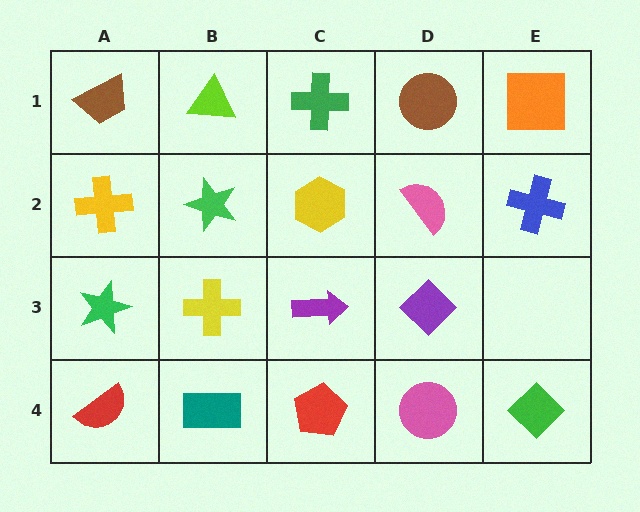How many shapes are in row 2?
5 shapes.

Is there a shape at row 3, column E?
No, that cell is empty.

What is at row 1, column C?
A green cross.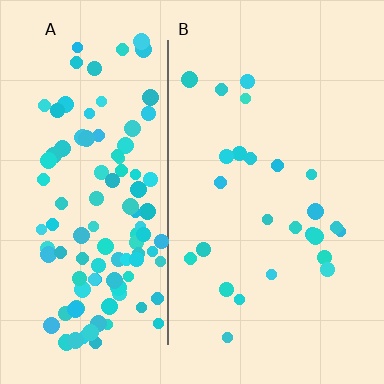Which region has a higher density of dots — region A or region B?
A (the left).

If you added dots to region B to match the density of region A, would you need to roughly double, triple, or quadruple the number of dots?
Approximately quadruple.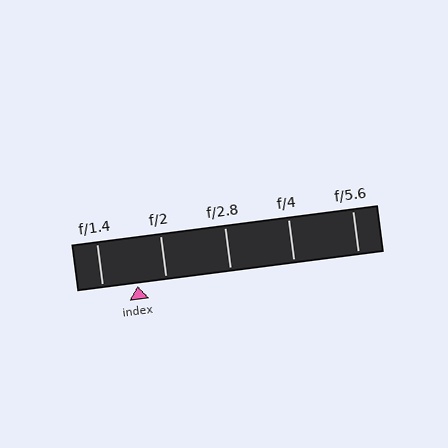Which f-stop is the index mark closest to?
The index mark is closest to f/2.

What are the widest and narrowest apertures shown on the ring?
The widest aperture shown is f/1.4 and the narrowest is f/5.6.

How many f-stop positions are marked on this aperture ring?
There are 5 f-stop positions marked.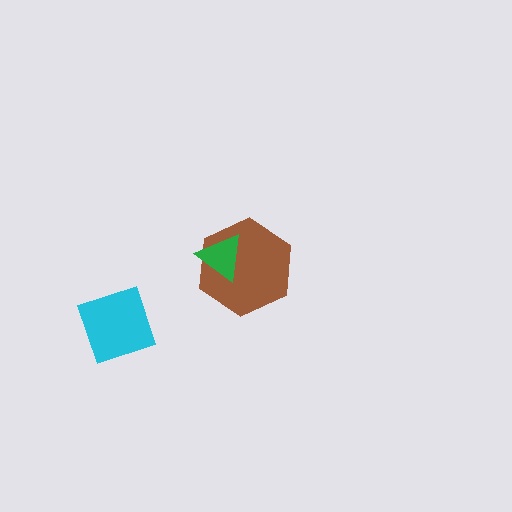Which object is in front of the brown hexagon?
The green triangle is in front of the brown hexagon.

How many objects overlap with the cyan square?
0 objects overlap with the cyan square.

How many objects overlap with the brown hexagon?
1 object overlaps with the brown hexagon.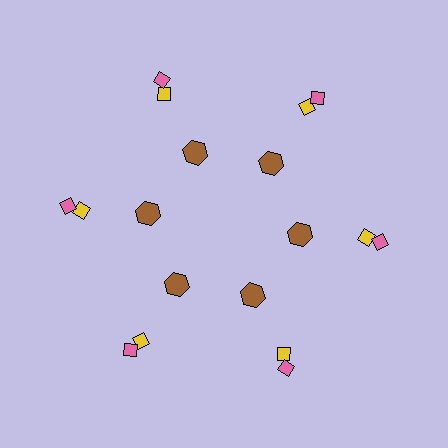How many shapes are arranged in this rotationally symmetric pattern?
There are 18 shapes, arranged in 6 groups of 3.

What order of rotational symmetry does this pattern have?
This pattern has 6-fold rotational symmetry.